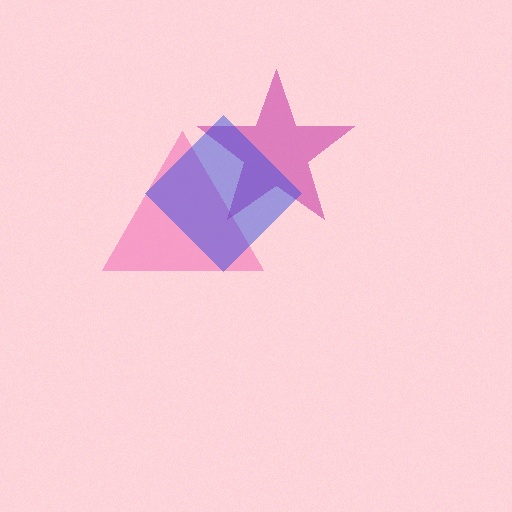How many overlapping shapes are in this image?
There are 3 overlapping shapes in the image.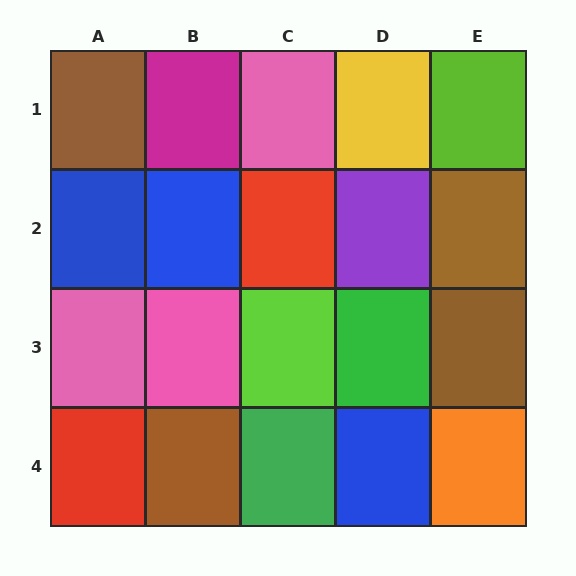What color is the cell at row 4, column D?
Blue.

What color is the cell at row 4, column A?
Red.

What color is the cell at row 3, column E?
Brown.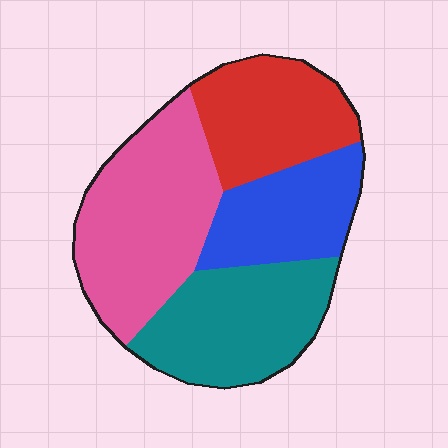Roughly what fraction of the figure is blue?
Blue covers about 20% of the figure.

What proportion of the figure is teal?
Teal covers 26% of the figure.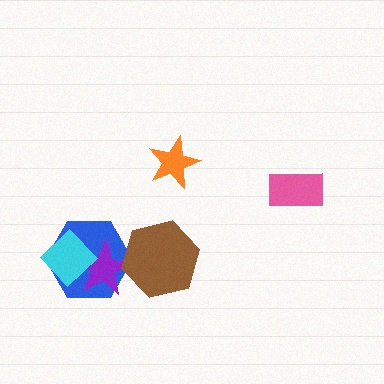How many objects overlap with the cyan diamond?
2 objects overlap with the cyan diamond.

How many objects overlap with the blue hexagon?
3 objects overlap with the blue hexagon.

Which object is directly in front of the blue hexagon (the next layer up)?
The purple star is directly in front of the blue hexagon.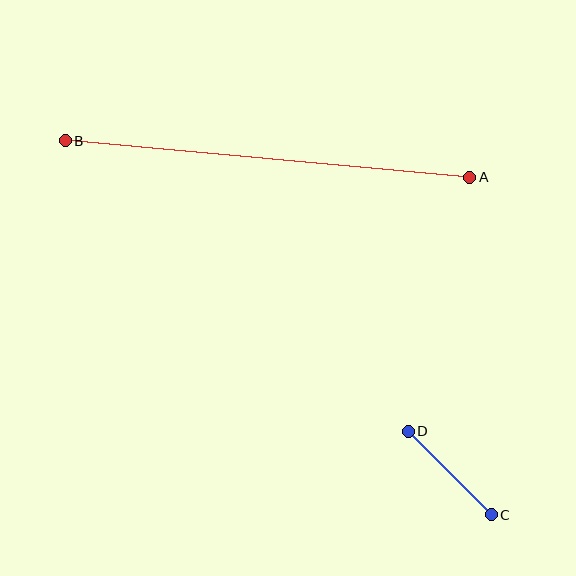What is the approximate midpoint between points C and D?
The midpoint is at approximately (450, 473) pixels.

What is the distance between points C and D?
The distance is approximately 118 pixels.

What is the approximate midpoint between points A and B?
The midpoint is at approximately (268, 159) pixels.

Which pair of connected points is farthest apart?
Points A and B are farthest apart.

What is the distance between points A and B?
The distance is approximately 406 pixels.